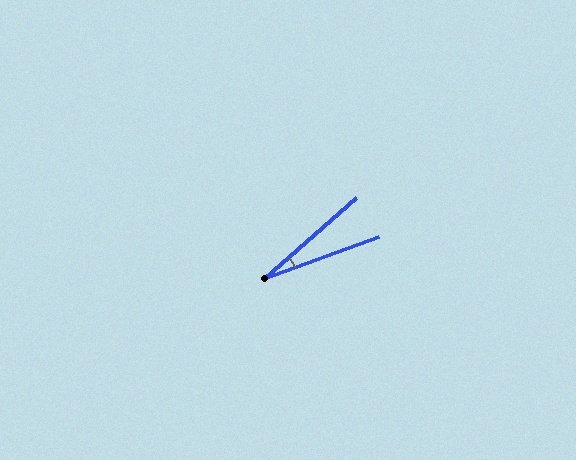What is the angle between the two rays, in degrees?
Approximately 21 degrees.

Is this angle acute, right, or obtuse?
It is acute.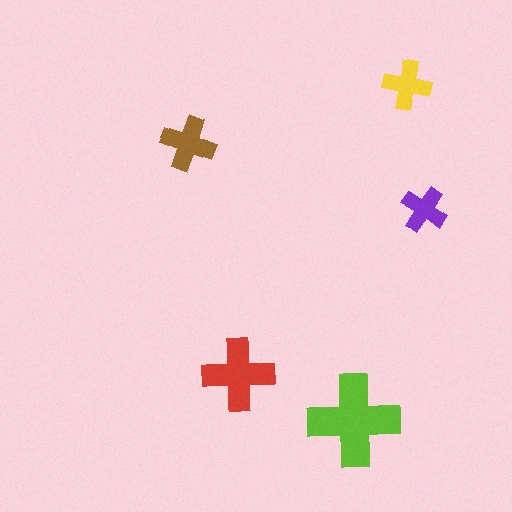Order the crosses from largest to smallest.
the lime one, the red one, the brown one, the yellow one, the purple one.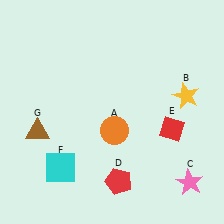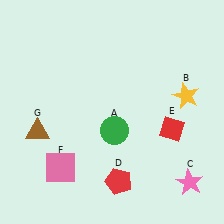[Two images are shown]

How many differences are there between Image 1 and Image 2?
There are 2 differences between the two images.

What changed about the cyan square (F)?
In Image 1, F is cyan. In Image 2, it changed to pink.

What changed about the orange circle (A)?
In Image 1, A is orange. In Image 2, it changed to green.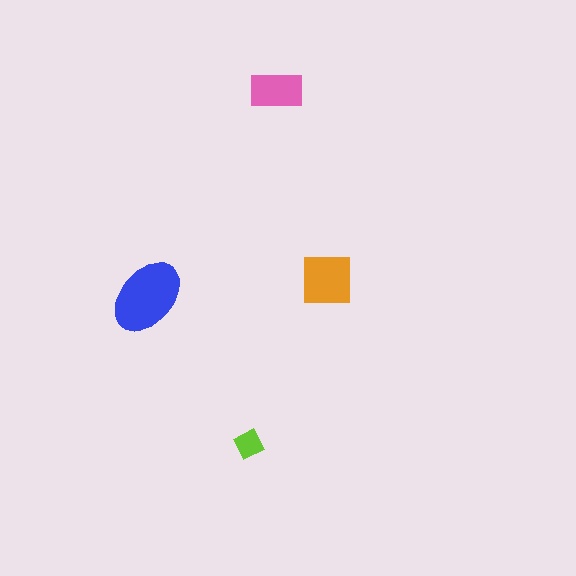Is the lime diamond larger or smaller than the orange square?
Smaller.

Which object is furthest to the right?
The orange square is rightmost.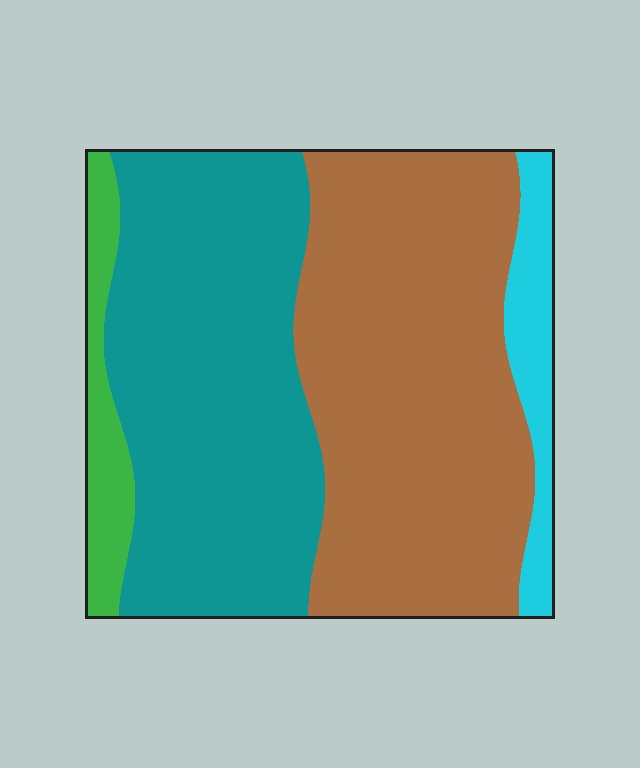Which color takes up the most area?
Brown, at roughly 45%.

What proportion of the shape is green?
Green takes up about one tenth (1/10) of the shape.